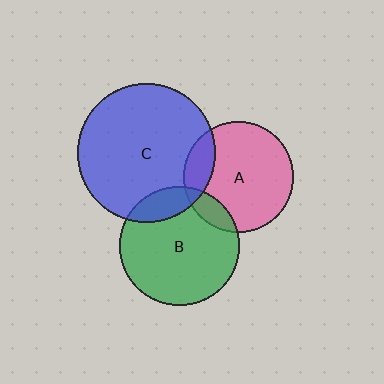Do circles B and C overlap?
Yes.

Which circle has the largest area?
Circle C (blue).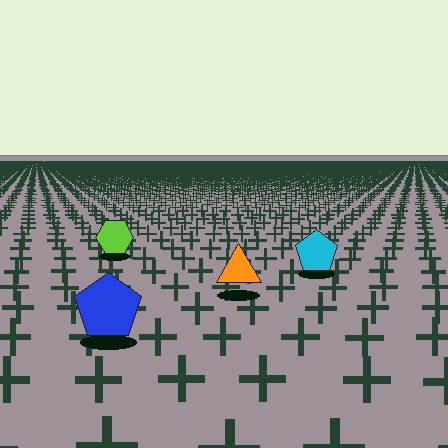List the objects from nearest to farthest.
From nearest to farthest: the blue pentagon, the orange triangle, the cyan pentagon, the lime hexagon.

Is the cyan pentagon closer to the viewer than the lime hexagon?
Yes. The cyan pentagon is closer — you can tell from the texture gradient: the ground texture is coarser near it.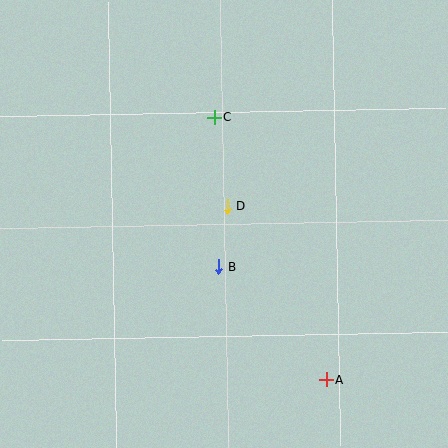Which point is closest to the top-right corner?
Point C is closest to the top-right corner.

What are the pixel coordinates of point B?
Point B is at (219, 267).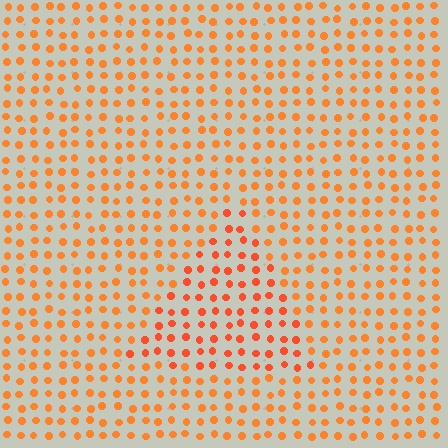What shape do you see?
I see a triangle.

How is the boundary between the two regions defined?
The boundary is defined purely by a slight shift in hue (about 16 degrees). Spacing, size, and orientation are identical on both sides.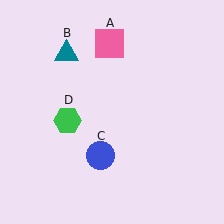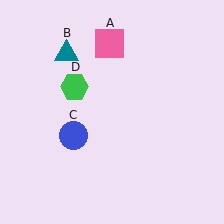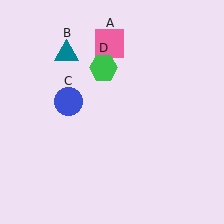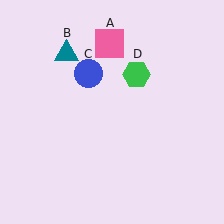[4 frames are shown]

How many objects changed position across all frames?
2 objects changed position: blue circle (object C), green hexagon (object D).